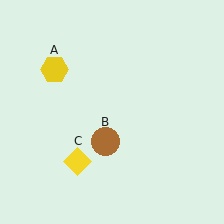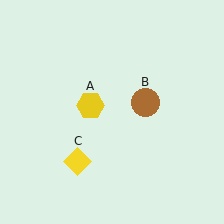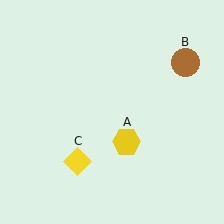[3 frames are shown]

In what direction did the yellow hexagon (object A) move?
The yellow hexagon (object A) moved down and to the right.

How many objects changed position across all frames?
2 objects changed position: yellow hexagon (object A), brown circle (object B).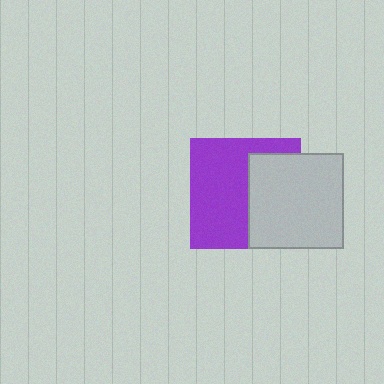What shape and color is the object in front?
The object in front is a light gray square.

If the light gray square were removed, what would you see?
You would see the complete purple square.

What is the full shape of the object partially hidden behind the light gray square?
The partially hidden object is a purple square.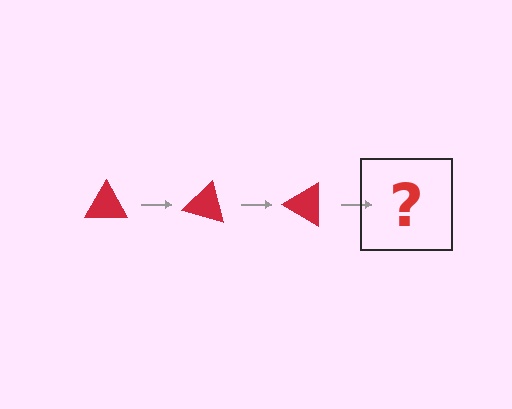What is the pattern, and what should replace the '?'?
The pattern is that the triangle rotates 15 degrees each step. The '?' should be a red triangle rotated 45 degrees.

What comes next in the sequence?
The next element should be a red triangle rotated 45 degrees.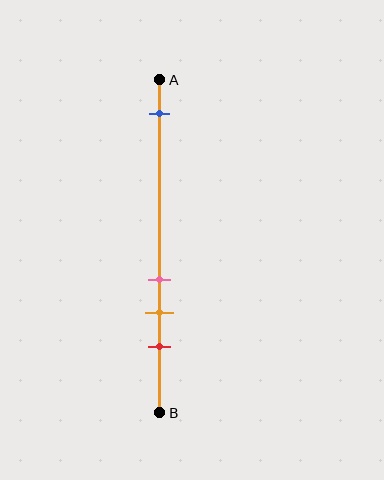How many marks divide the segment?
There are 4 marks dividing the segment.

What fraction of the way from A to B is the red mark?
The red mark is approximately 80% (0.8) of the way from A to B.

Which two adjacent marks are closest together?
The pink and orange marks are the closest adjacent pair.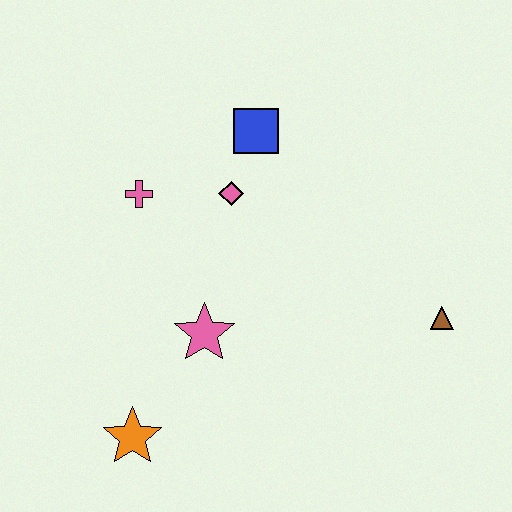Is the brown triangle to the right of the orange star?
Yes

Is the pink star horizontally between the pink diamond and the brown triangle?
No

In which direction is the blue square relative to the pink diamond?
The blue square is above the pink diamond.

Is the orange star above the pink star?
No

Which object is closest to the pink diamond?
The blue square is closest to the pink diamond.